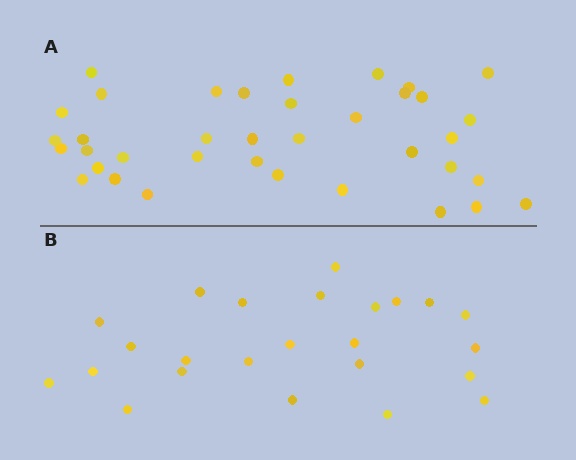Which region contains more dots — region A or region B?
Region A (the top region) has more dots.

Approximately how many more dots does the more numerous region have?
Region A has approximately 15 more dots than region B.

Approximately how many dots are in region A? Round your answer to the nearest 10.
About 40 dots. (The exact count is 37, which rounds to 40.)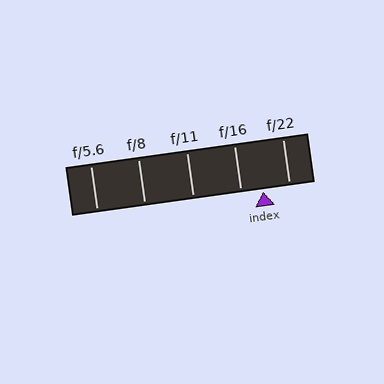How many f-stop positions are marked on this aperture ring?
There are 5 f-stop positions marked.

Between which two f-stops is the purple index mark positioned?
The index mark is between f/16 and f/22.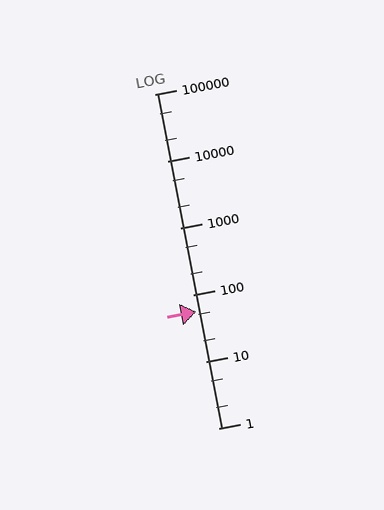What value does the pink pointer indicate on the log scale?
The pointer indicates approximately 55.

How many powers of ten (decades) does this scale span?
The scale spans 5 decades, from 1 to 100000.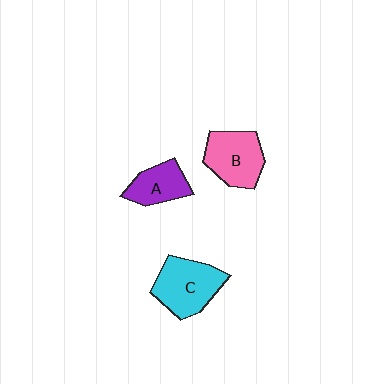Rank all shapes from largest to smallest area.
From largest to smallest: C (cyan), B (pink), A (purple).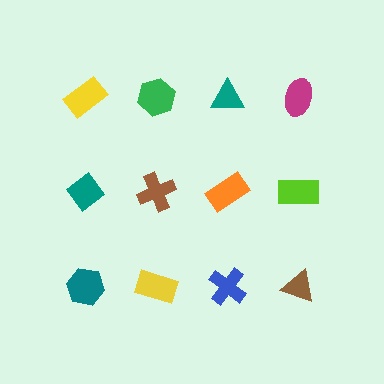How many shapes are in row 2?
4 shapes.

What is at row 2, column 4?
A lime rectangle.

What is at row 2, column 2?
A brown cross.